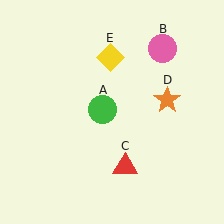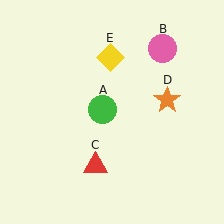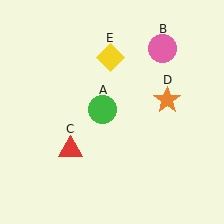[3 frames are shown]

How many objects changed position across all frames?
1 object changed position: red triangle (object C).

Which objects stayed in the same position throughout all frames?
Green circle (object A) and pink circle (object B) and orange star (object D) and yellow diamond (object E) remained stationary.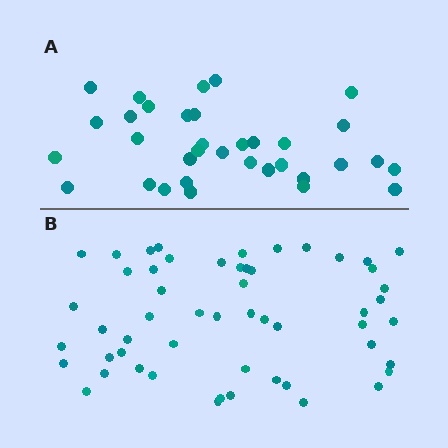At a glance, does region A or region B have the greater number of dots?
Region B (the bottom region) has more dots.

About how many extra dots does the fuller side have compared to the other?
Region B has approximately 20 more dots than region A.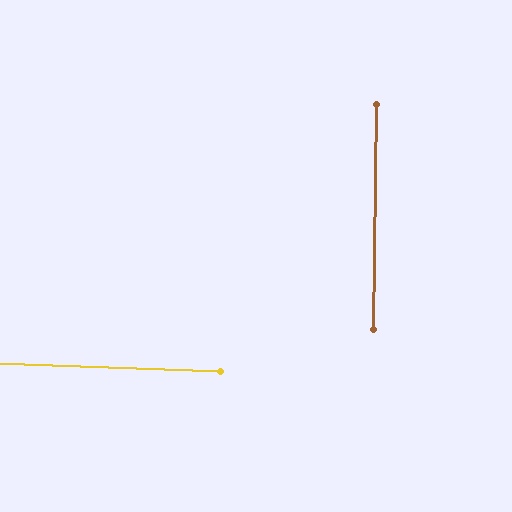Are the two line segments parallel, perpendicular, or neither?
Perpendicular — they meet at approximately 88°.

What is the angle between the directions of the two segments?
Approximately 88 degrees.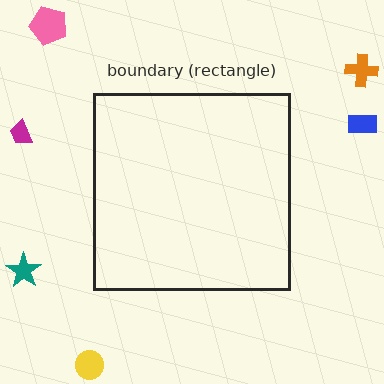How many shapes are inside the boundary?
0 inside, 6 outside.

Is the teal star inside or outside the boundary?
Outside.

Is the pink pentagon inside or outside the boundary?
Outside.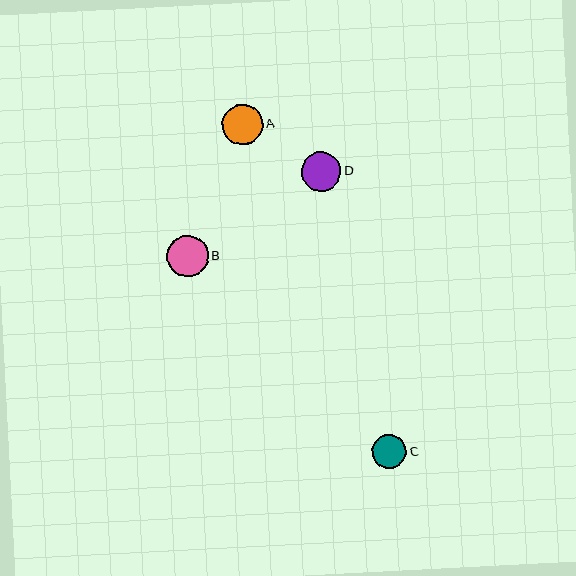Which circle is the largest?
Circle B is the largest with a size of approximately 41 pixels.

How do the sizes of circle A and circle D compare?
Circle A and circle D are approximately the same size.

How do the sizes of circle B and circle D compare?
Circle B and circle D are approximately the same size.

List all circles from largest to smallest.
From largest to smallest: B, A, D, C.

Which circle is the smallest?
Circle C is the smallest with a size of approximately 34 pixels.